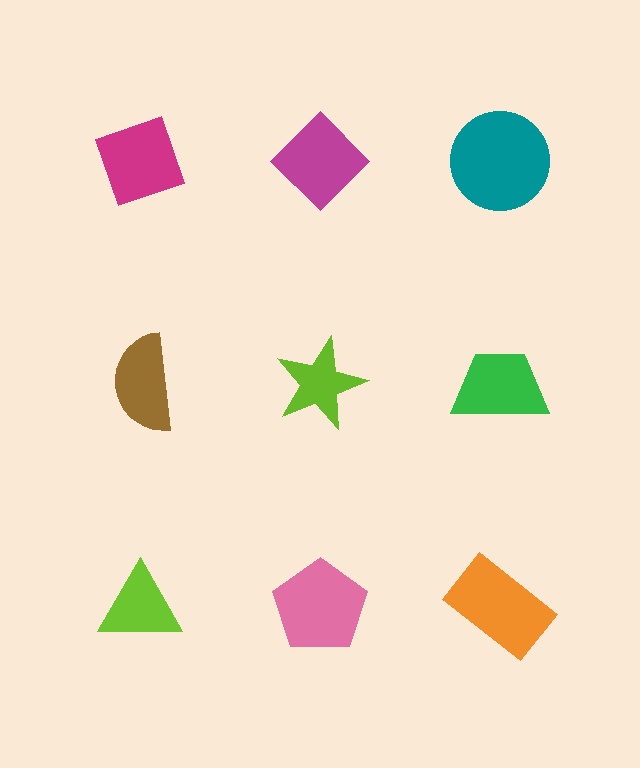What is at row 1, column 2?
A magenta diamond.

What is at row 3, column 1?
A lime triangle.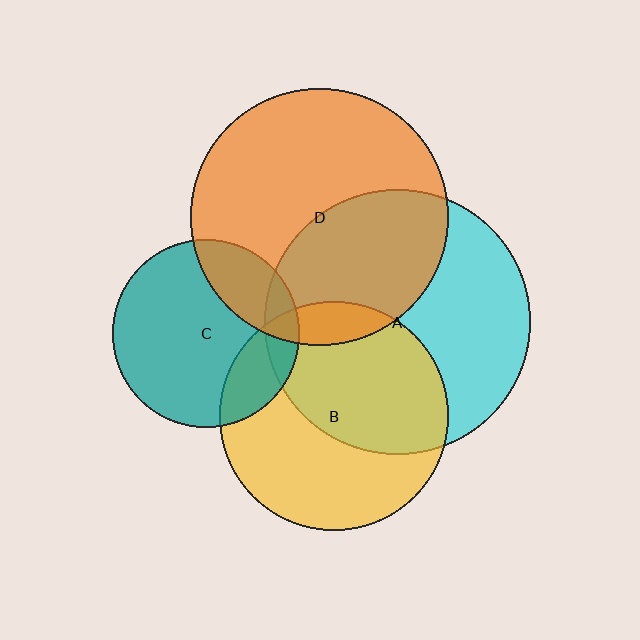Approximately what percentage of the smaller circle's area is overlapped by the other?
Approximately 10%.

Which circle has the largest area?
Circle A (cyan).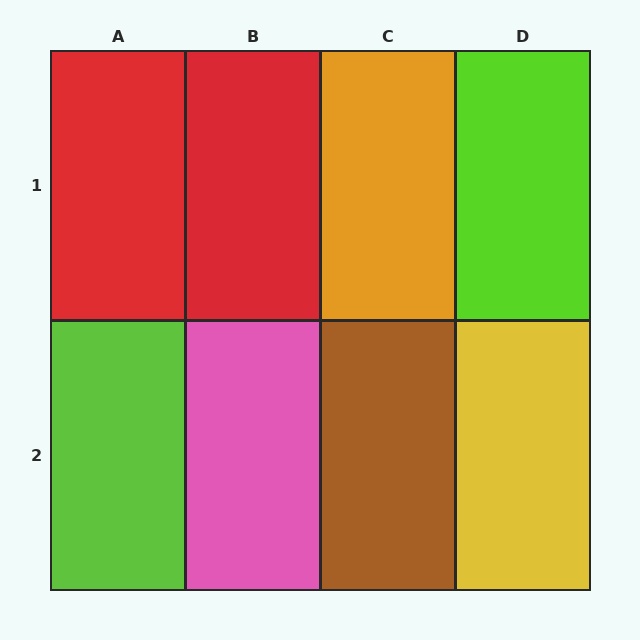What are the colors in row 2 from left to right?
Lime, pink, brown, yellow.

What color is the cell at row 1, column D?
Lime.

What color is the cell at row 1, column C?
Orange.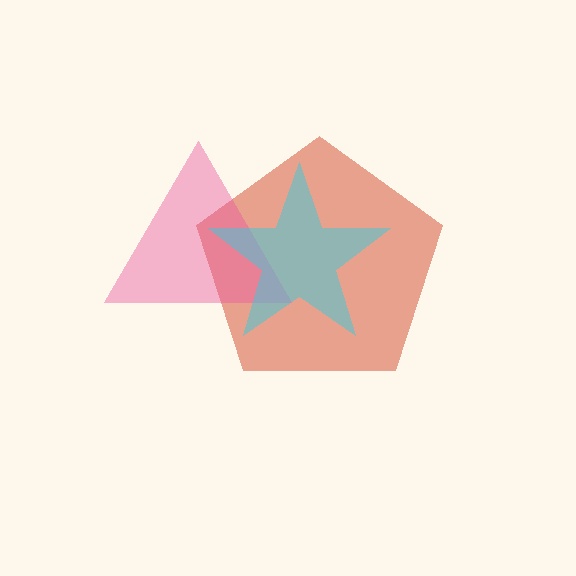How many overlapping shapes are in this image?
There are 3 overlapping shapes in the image.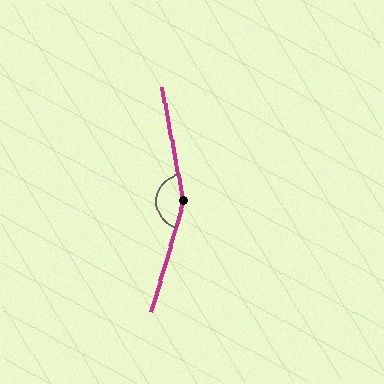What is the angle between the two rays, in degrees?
Approximately 153 degrees.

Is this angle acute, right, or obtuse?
It is obtuse.